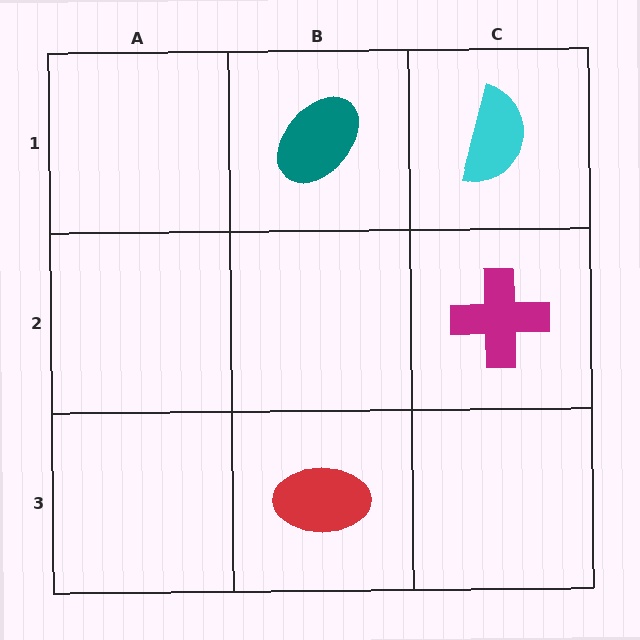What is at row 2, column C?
A magenta cross.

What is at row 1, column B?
A teal ellipse.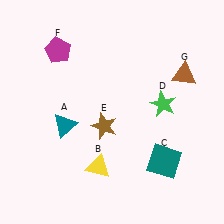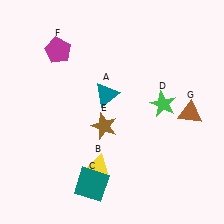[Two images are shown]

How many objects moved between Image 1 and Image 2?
3 objects moved between the two images.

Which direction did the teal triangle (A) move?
The teal triangle (A) moved right.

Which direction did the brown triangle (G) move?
The brown triangle (G) moved down.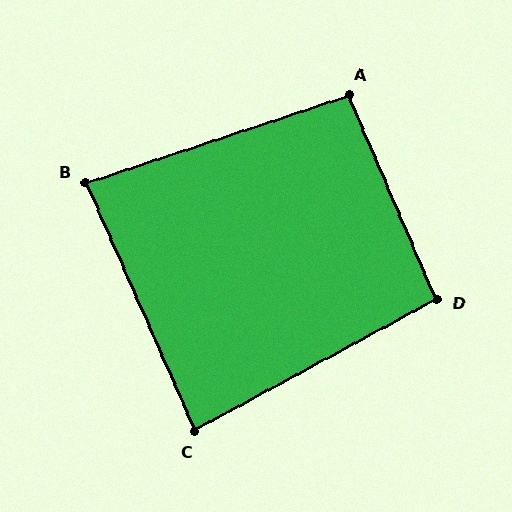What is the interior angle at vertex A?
Approximately 95 degrees (approximately right).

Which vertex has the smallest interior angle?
B, at approximately 85 degrees.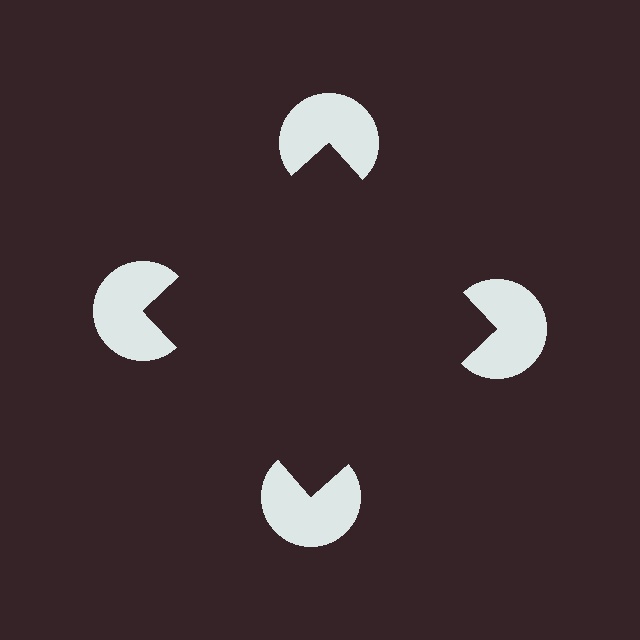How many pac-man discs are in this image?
There are 4 — one at each vertex of the illusory square.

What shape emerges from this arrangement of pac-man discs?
An illusory square — its edges are inferred from the aligned wedge cuts in the pac-man discs, not physically drawn.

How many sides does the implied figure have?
4 sides.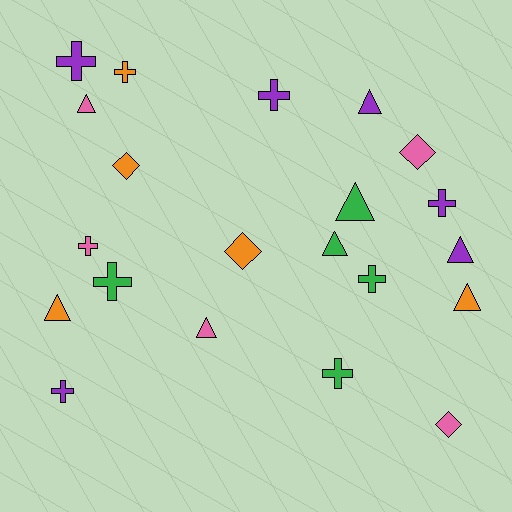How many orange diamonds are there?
There are 2 orange diamonds.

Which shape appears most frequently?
Cross, with 9 objects.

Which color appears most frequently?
Purple, with 6 objects.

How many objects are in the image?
There are 21 objects.